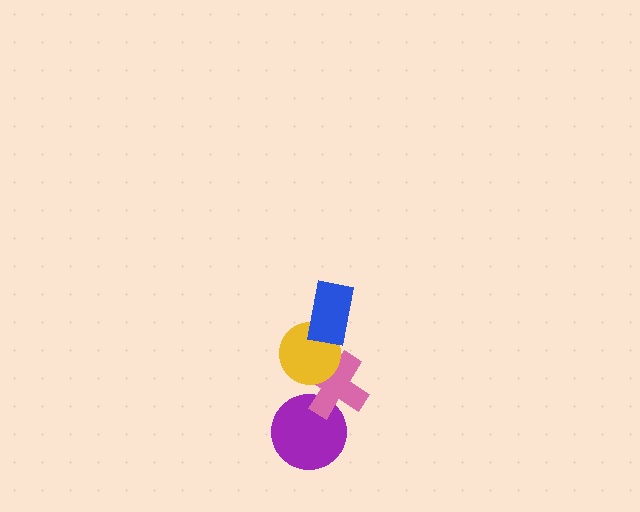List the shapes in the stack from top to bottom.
From top to bottom: the blue rectangle, the yellow circle, the pink cross, the purple circle.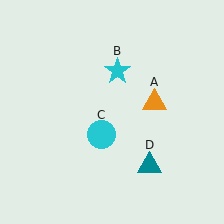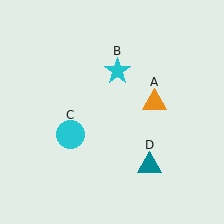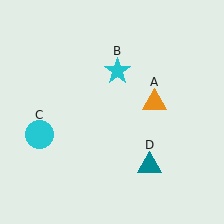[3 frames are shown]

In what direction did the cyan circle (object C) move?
The cyan circle (object C) moved left.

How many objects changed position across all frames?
1 object changed position: cyan circle (object C).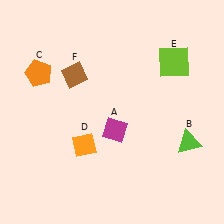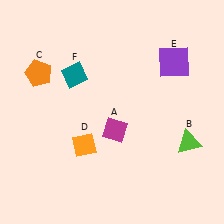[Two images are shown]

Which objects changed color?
E changed from lime to purple. F changed from brown to teal.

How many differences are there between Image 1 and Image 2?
There are 2 differences between the two images.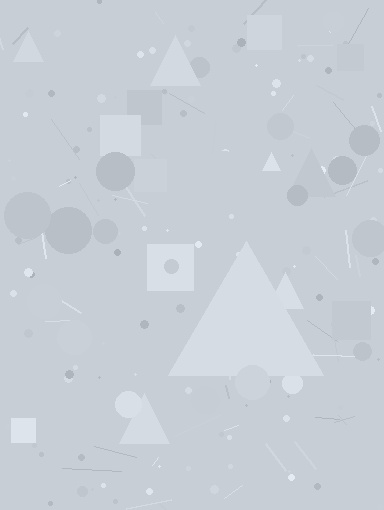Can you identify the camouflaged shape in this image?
The camouflaged shape is a triangle.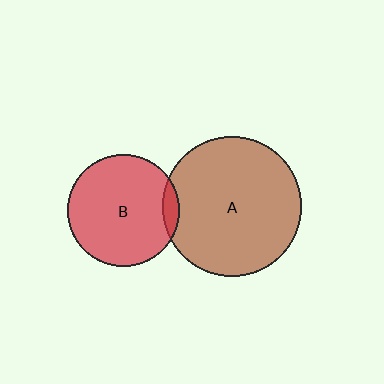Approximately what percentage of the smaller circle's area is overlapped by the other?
Approximately 10%.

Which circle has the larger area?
Circle A (brown).